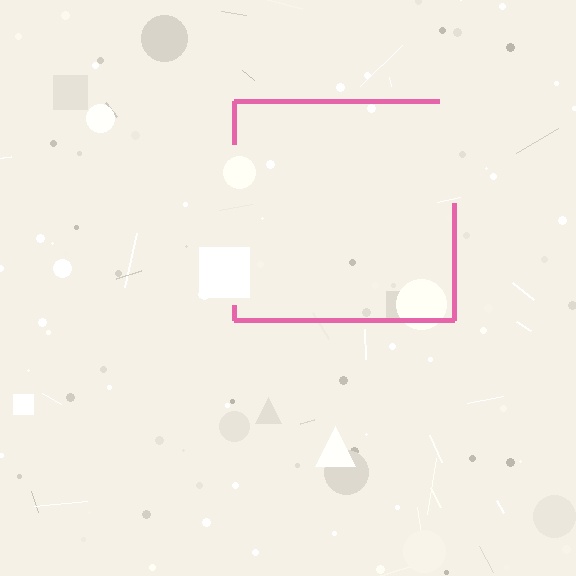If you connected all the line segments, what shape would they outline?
They would outline a square.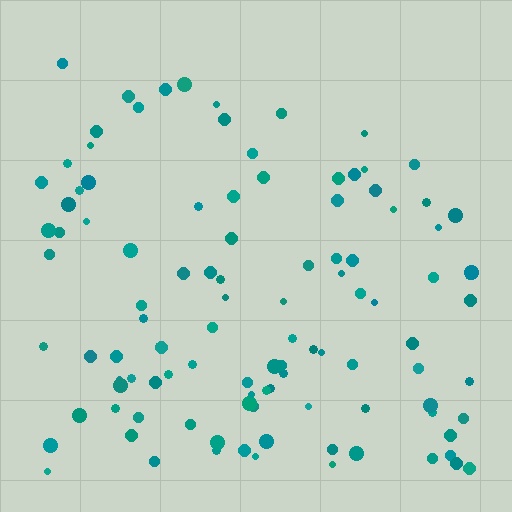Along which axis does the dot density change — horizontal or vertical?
Vertical.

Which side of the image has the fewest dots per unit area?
The top.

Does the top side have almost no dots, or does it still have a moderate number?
Still a moderate number, just noticeably fewer than the bottom.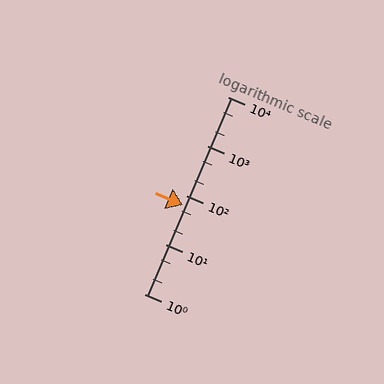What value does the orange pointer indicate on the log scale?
The pointer indicates approximately 64.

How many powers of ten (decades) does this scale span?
The scale spans 4 decades, from 1 to 10000.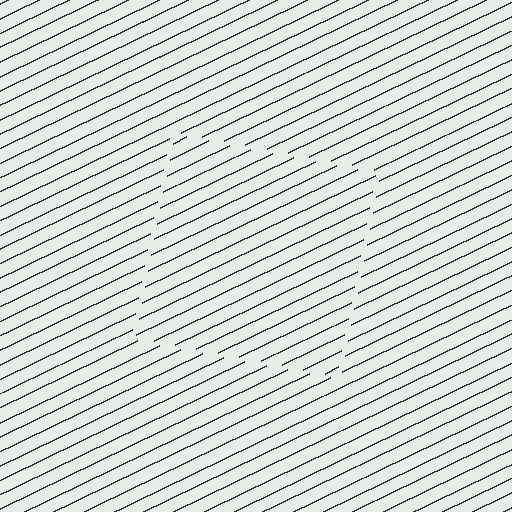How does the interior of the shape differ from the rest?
The interior of the shape contains the same grating, shifted by half a period — the contour is defined by the phase discontinuity where line-ends from the inner and outer gratings abut.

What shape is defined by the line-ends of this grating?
An illusory square. The interior of the shape contains the same grating, shifted by half a period — the contour is defined by the phase discontinuity where line-ends from the inner and outer gratings abut.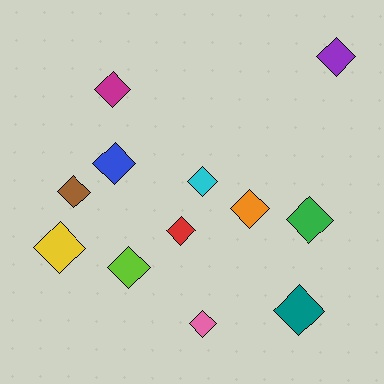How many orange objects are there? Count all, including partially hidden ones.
There is 1 orange object.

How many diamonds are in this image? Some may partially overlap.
There are 12 diamonds.